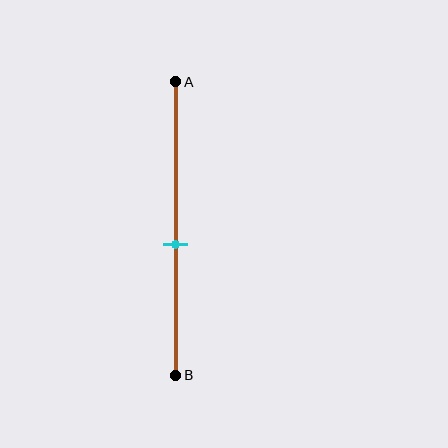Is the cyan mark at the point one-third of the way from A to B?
No, the mark is at about 55% from A, not at the 33% one-third point.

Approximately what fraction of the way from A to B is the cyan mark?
The cyan mark is approximately 55% of the way from A to B.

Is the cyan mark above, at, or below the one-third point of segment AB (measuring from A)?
The cyan mark is below the one-third point of segment AB.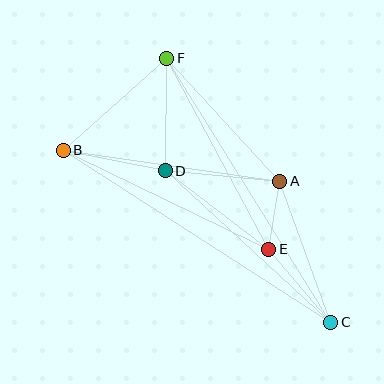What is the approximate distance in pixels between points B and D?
The distance between B and D is approximately 104 pixels.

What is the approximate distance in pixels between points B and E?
The distance between B and E is approximately 228 pixels.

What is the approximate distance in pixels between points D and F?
The distance between D and F is approximately 112 pixels.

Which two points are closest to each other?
Points A and E are closest to each other.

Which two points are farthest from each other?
Points B and C are farthest from each other.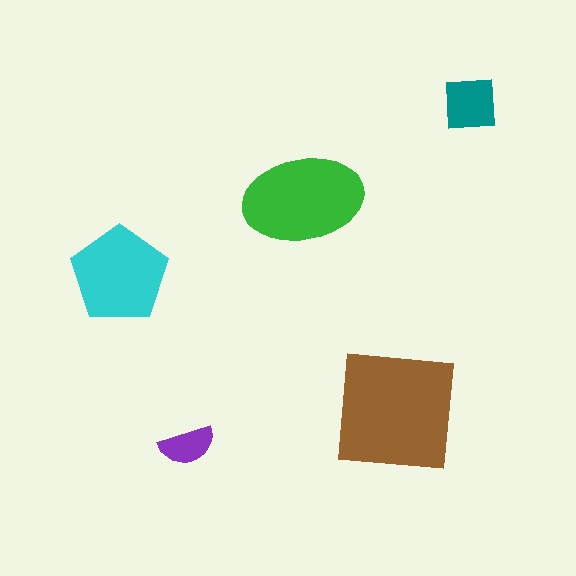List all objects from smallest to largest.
The purple semicircle, the teal square, the cyan pentagon, the green ellipse, the brown square.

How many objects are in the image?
There are 5 objects in the image.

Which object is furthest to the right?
The teal square is rightmost.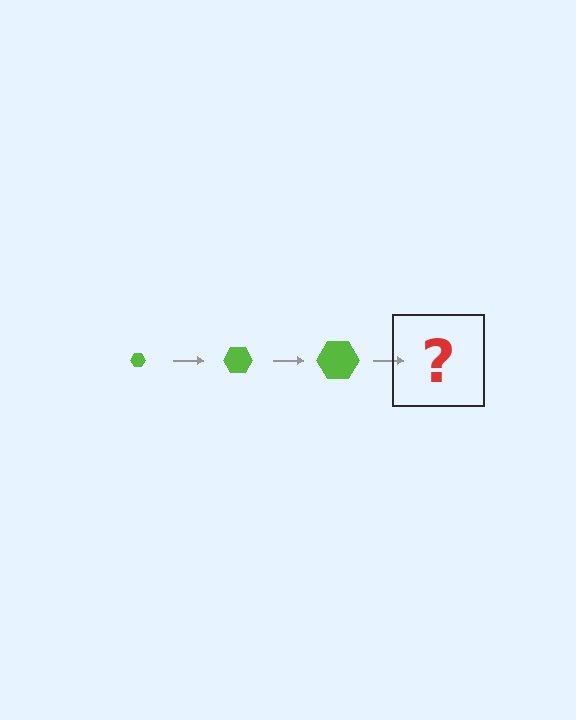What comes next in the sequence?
The next element should be a lime hexagon, larger than the previous one.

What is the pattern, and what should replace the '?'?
The pattern is that the hexagon gets progressively larger each step. The '?' should be a lime hexagon, larger than the previous one.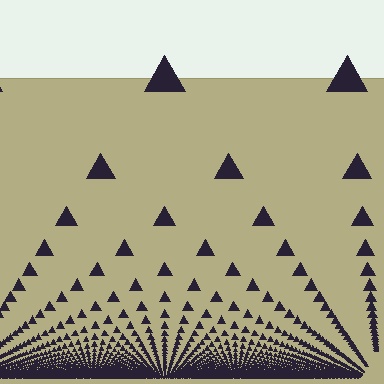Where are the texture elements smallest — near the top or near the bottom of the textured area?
Near the bottom.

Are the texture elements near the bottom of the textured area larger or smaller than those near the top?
Smaller. The gradient is inverted — elements near the bottom are smaller and denser.